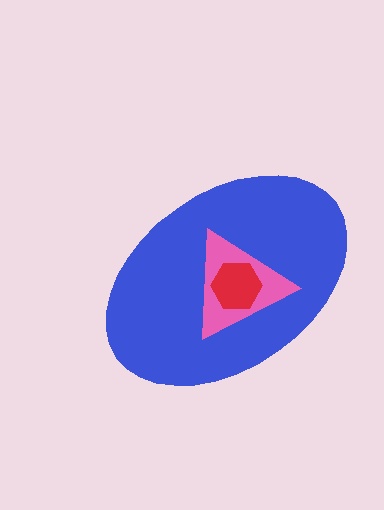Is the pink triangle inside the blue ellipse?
Yes.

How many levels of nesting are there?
3.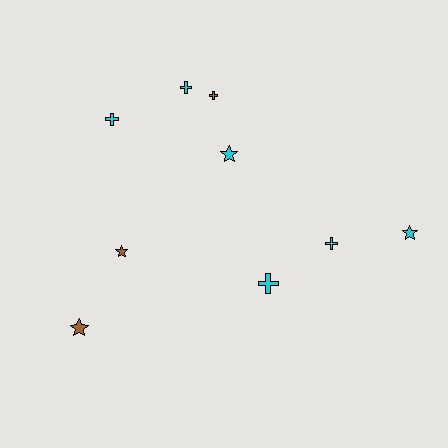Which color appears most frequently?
Cyan, with 6 objects.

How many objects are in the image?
There are 9 objects.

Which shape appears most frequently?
Cross, with 5 objects.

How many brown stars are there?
There are 2 brown stars.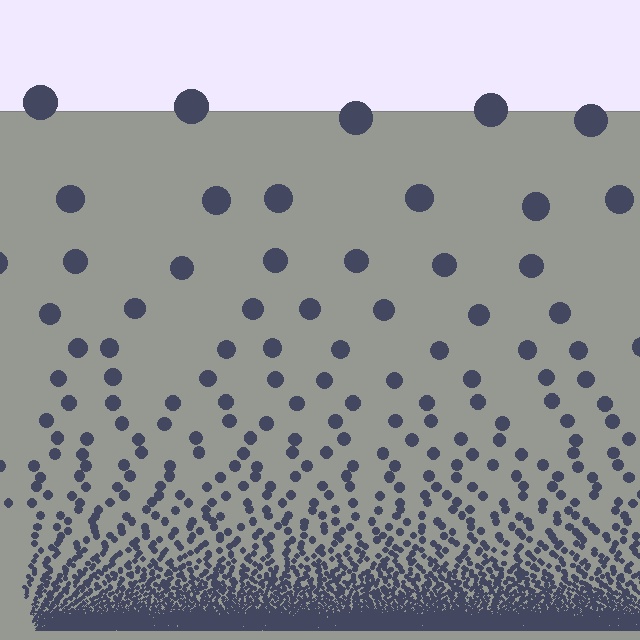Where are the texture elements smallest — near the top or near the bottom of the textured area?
Near the bottom.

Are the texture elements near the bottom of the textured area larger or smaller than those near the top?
Smaller. The gradient is inverted — elements near the bottom are smaller and denser.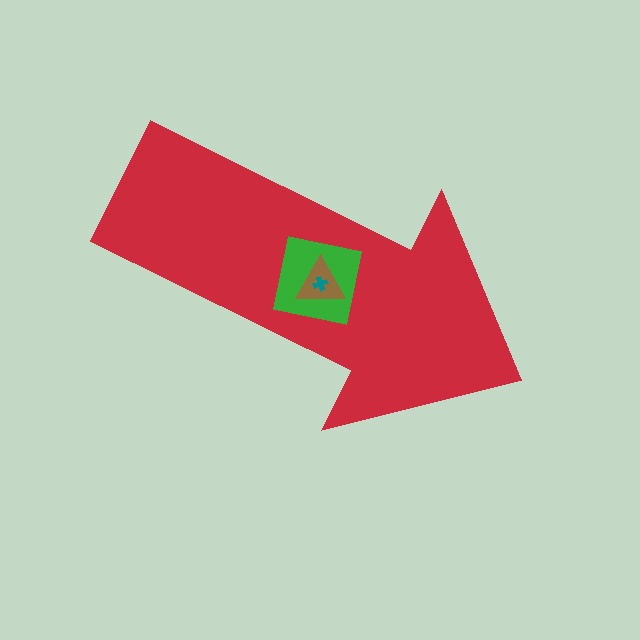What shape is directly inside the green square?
The brown triangle.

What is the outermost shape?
The red arrow.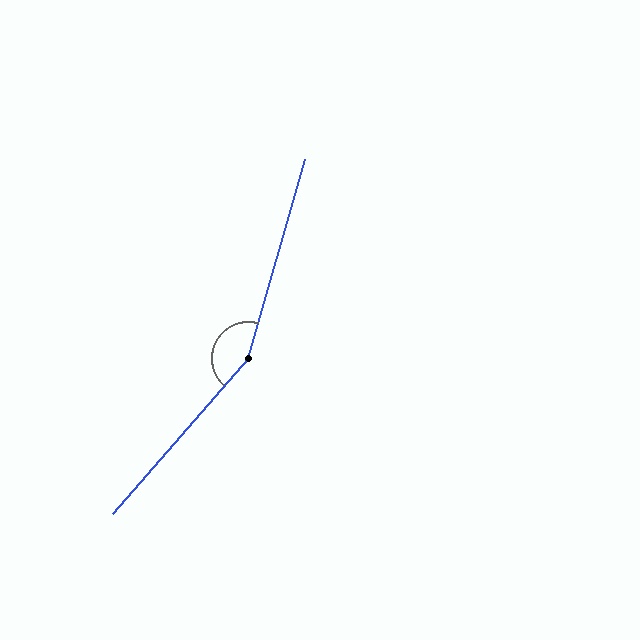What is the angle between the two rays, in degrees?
Approximately 155 degrees.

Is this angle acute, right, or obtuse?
It is obtuse.